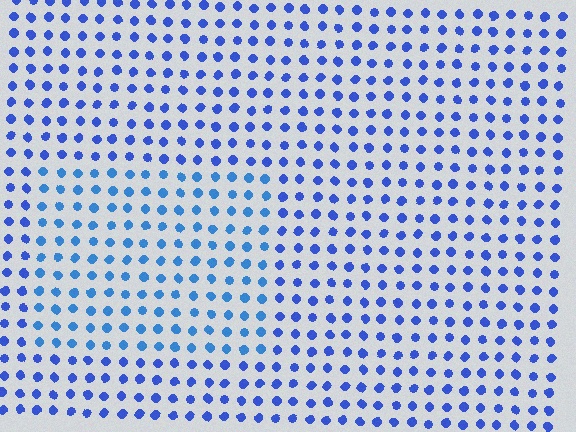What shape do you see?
I see a rectangle.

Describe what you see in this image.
The image is filled with small blue elements in a uniform arrangement. A rectangle-shaped region is visible where the elements are tinted to a slightly different hue, forming a subtle color boundary.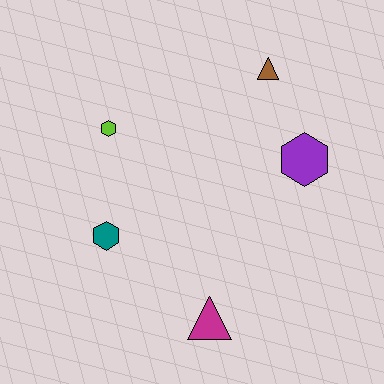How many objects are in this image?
There are 5 objects.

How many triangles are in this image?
There are 2 triangles.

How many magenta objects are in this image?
There is 1 magenta object.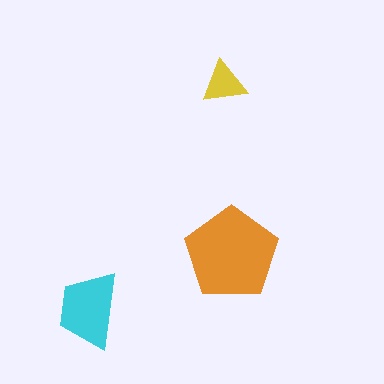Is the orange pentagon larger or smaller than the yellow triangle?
Larger.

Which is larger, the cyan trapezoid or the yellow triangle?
The cyan trapezoid.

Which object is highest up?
The yellow triangle is topmost.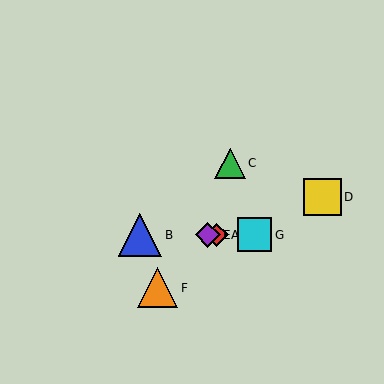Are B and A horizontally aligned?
Yes, both are at y≈235.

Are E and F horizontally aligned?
No, E is at y≈235 and F is at y≈288.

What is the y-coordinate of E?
Object E is at y≈235.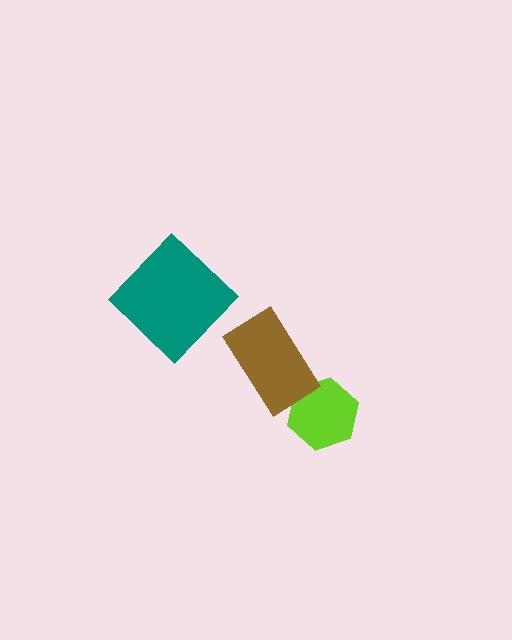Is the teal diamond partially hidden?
No, no other shape covers it.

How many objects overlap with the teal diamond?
0 objects overlap with the teal diamond.